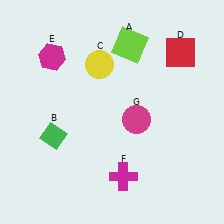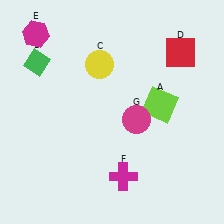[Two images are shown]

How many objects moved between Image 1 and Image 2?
3 objects moved between the two images.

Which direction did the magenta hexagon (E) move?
The magenta hexagon (E) moved up.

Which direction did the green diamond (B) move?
The green diamond (B) moved up.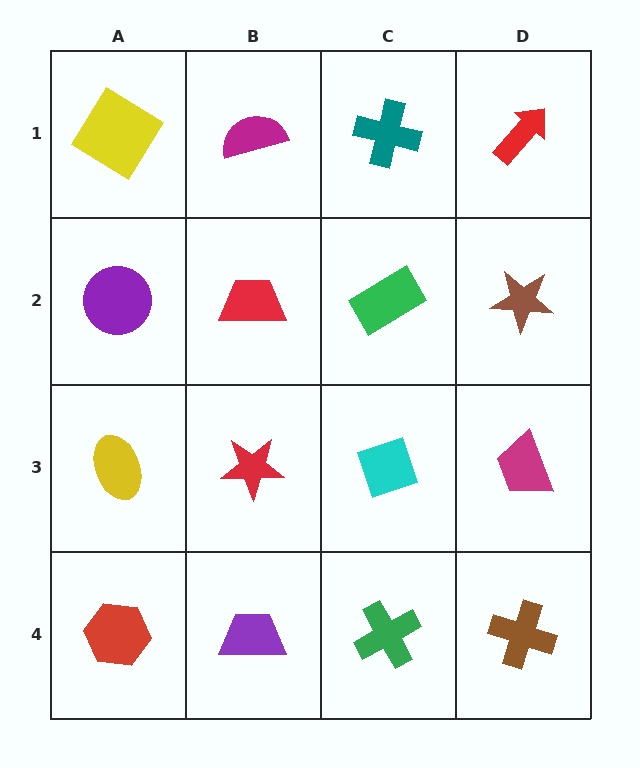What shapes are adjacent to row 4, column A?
A yellow ellipse (row 3, column A), a purple trapezoid (row 4, column B).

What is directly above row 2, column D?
A red arrow.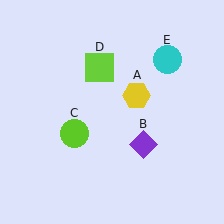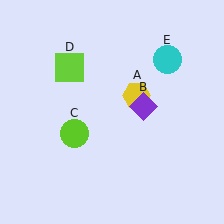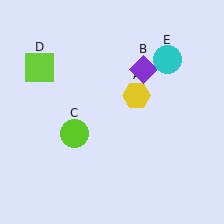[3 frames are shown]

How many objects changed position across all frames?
2 objects changed position: purple diamond (object B), lime square (object D).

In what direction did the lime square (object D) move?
The lime square (object D) moved left.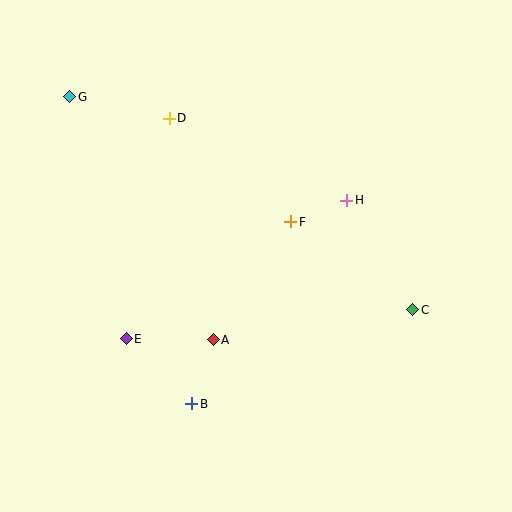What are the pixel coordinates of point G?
Point G is at (70, 97).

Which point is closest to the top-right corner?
Point H is closest to the top-right corner.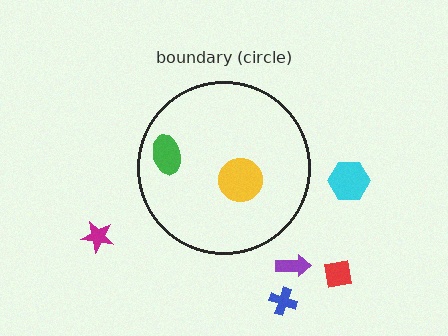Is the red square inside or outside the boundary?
Outside.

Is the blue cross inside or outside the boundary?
Outside.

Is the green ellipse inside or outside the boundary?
Inside.